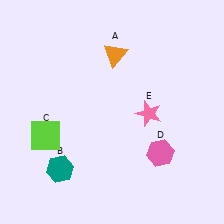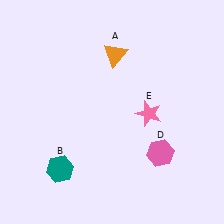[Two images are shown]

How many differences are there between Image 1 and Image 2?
There is 1 difference between the two images.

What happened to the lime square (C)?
The lime square (C) was removed in Image 2. It was in the bottom-left area of Image 1.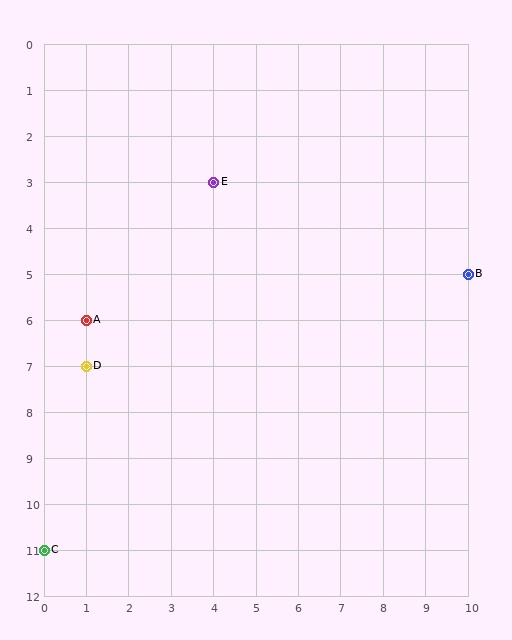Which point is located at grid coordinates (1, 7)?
Point D is at (1, 7).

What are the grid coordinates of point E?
Point E is at grid coordinates (4, 3).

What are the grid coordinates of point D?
Point D is at grid coordinates (1, 7).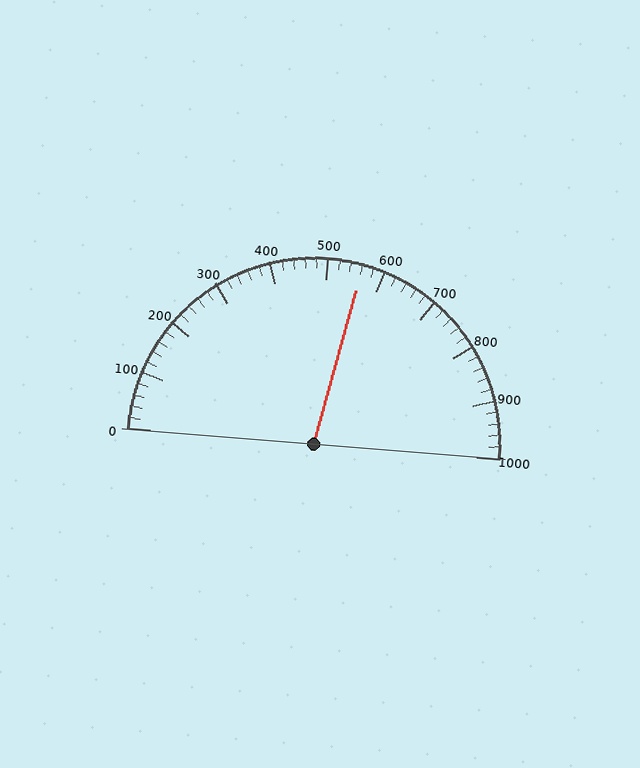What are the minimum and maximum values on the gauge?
The gauge ranges from 0 to 1000.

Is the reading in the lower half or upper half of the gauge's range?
The reading is in the upper half of the range (0 to 1000).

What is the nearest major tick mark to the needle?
The nearest major tick mark is 600.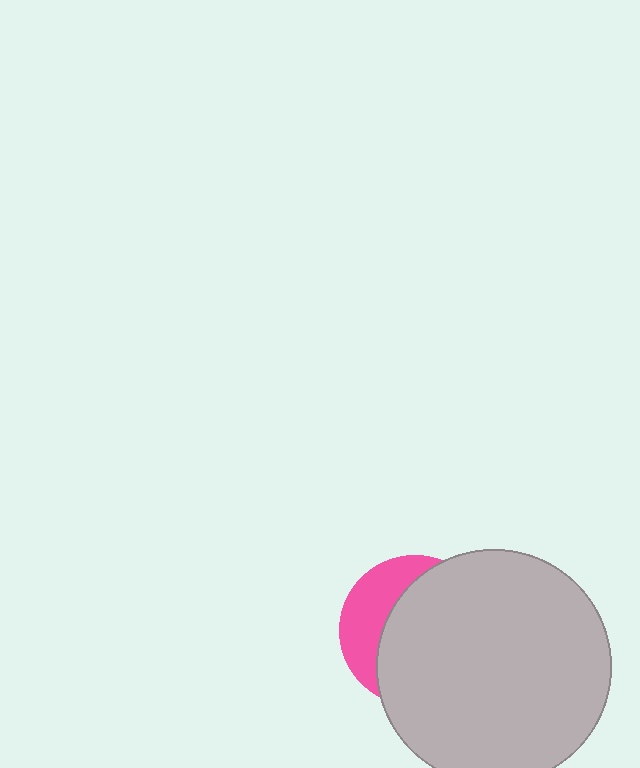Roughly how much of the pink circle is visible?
A small part of it is visible (roughly 31%).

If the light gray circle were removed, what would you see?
You would see the complete pink circle.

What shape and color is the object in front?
The object in front is a light gray circle.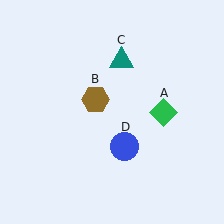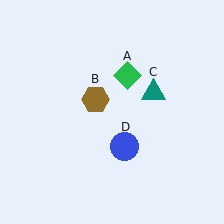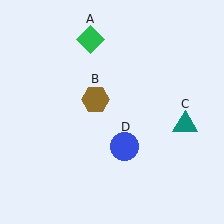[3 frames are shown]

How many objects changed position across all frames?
2 objects changed position: green diamond (object A), teal triangle (object C).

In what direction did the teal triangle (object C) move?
The teal triangle (object C) moved down and to the right.